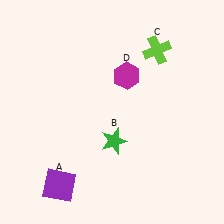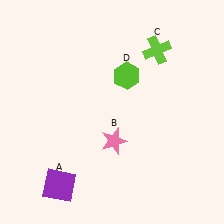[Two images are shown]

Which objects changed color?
B changed from green to pink. D changed from magenta to lime.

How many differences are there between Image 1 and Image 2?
There are 2 differences between the two images.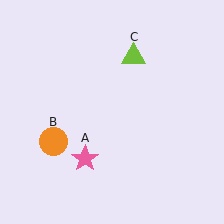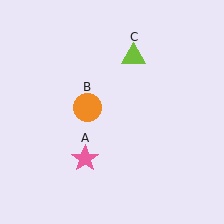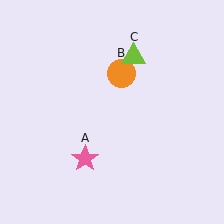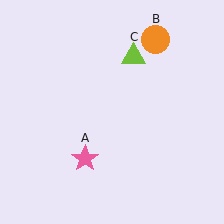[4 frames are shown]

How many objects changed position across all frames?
1 object changed position: orange circle (object B).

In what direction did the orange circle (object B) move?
The orange circle (object B) moved up and to the right.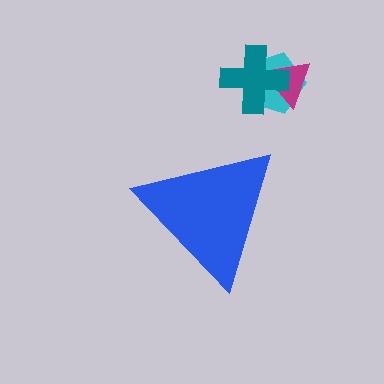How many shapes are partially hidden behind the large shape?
0 shapes are partially hidden.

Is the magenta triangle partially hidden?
No, the magenta triangle is fully visible.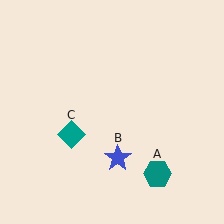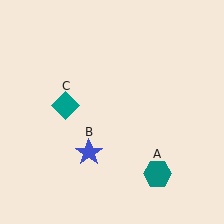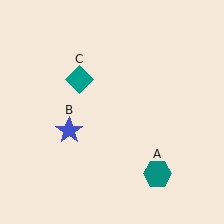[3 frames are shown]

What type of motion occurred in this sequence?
The blue star (object B), teal diamond (object C) rotated clockwise around the center of the scene.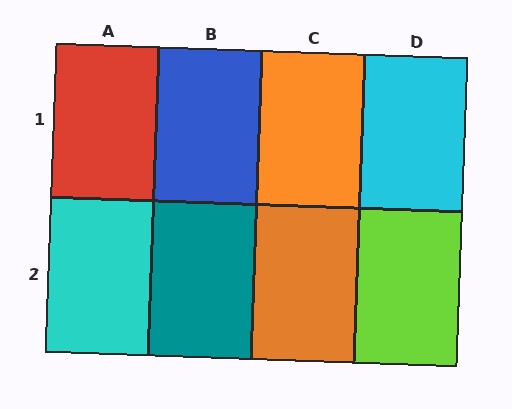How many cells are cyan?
2 cells are cyan.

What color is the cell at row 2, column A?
Cyan.